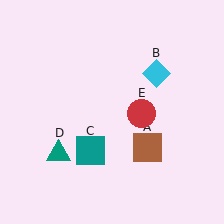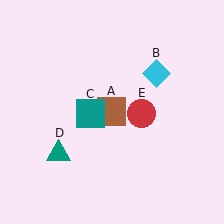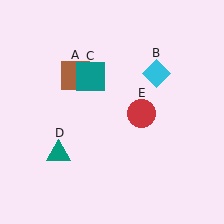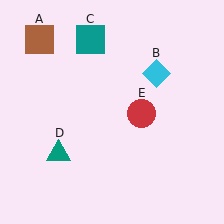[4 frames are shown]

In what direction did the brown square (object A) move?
The brown square (object A) moved up and to the left.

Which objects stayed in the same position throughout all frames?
Cyan diamond (object B) and teal triangle (object D) and red circle (object E) remained stationary.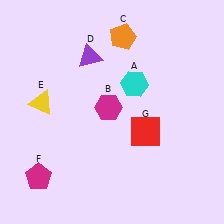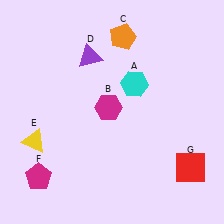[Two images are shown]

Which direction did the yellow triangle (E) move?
The yellow triangle (E) moved down.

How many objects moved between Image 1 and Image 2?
2 objects moved between the two images.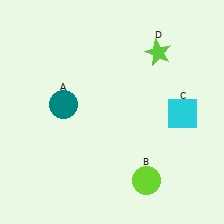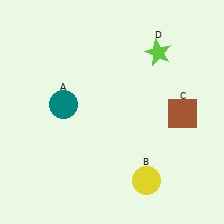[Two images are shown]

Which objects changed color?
B changed from lime to yellow. C changed from cyan to brown.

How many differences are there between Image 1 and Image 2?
There are 2 differences between the two images.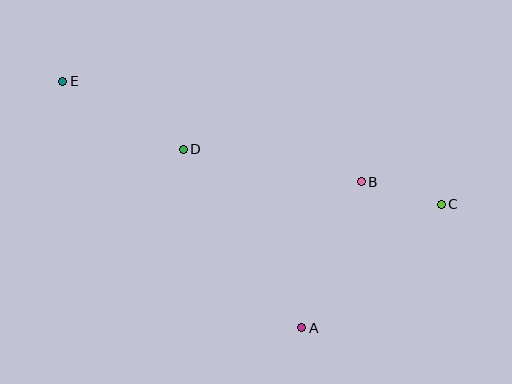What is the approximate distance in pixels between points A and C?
The distance between A and C is approximately 187 pixels.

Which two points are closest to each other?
Points B and C are closest to each other.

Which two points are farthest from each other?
Points C and E are farthest from each other.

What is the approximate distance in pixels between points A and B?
The distance between A and B is approximately 158 pixels.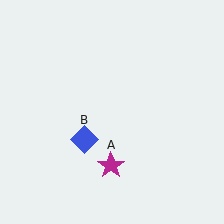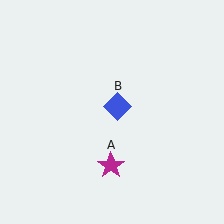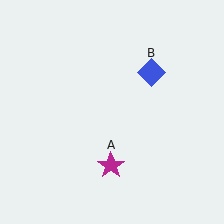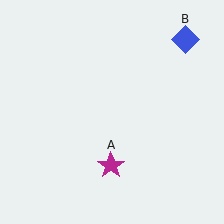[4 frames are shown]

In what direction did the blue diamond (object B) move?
The blue diamond (object B) moved up and to the right.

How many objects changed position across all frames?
1 object changed position: blue diamond (object B).